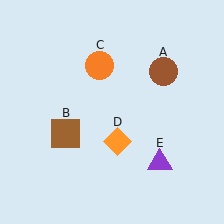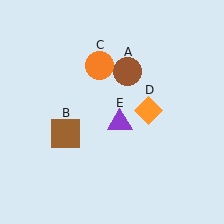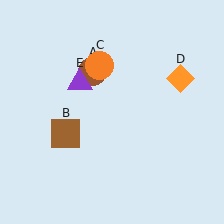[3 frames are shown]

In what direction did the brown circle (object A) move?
The brown circle (object A) moved left.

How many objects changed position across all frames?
3 objects changed position: brown circle (object A), orange diamond (object D), purple triangle (object E).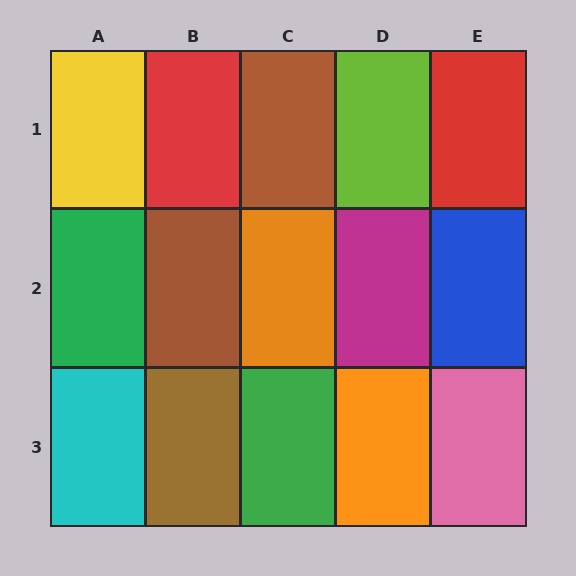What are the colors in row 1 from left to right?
Yellow, red, brown, lime, red.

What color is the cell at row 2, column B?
Brown.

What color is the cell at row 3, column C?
Green.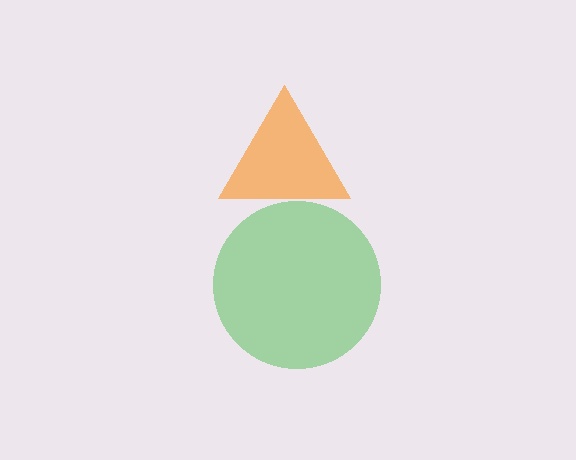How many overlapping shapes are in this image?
There are 2 overlapping shapes in the image.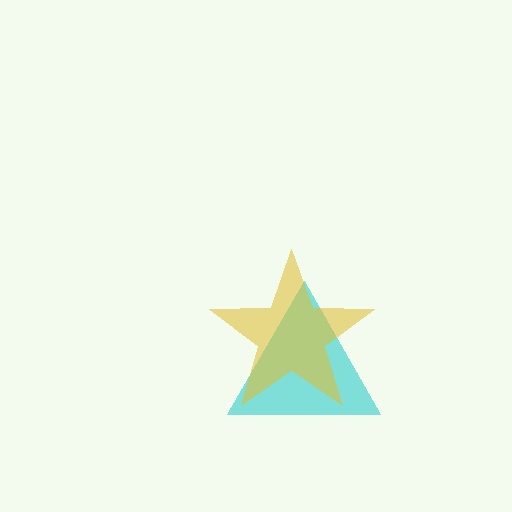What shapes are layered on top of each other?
The layered shapes are: a cyan triangle, a yellow star.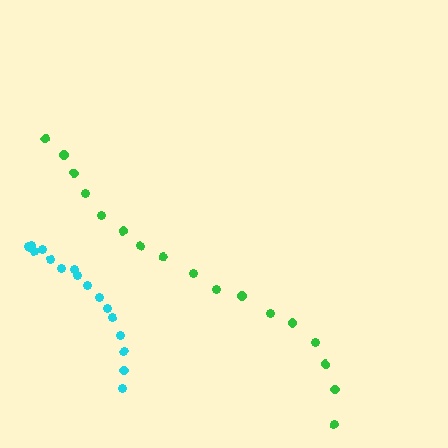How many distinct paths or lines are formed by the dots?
There are 2 distinct paths.